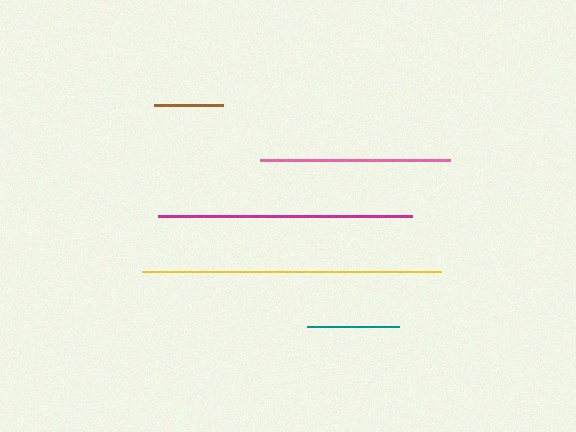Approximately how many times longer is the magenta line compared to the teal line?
The magenta line is approximately 2.8 times the length of the teal line.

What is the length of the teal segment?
The teal segment is approximately 92 pixels long.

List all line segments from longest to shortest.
From longest to shortest: yellow, magenta, pink, teal, brown.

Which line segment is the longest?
The yellow line is the longest at approximately 299 pixels.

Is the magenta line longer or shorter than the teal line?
The magenta line is longer than the teal line.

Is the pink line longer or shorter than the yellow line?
The yellow line is longer than the pink line.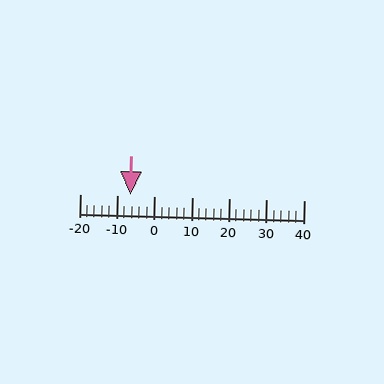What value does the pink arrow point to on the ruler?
The pink arrow points to approximately -6.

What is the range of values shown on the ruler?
The ruler shows values from -20 to 40.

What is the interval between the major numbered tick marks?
The major tick marks are spaced 10 units apart.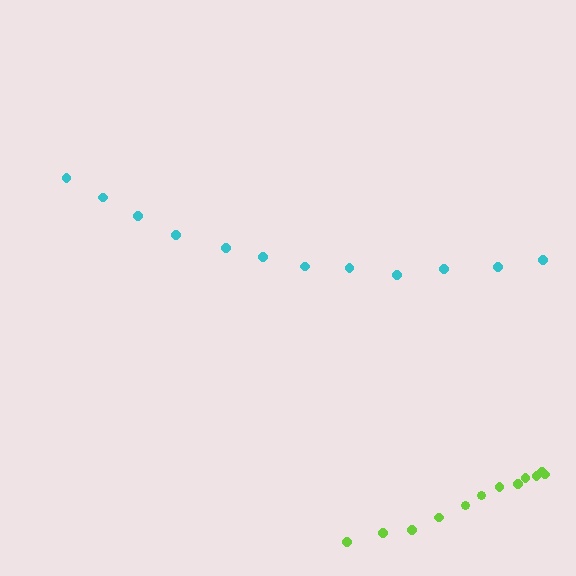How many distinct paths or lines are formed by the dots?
There are 2 distinct paths.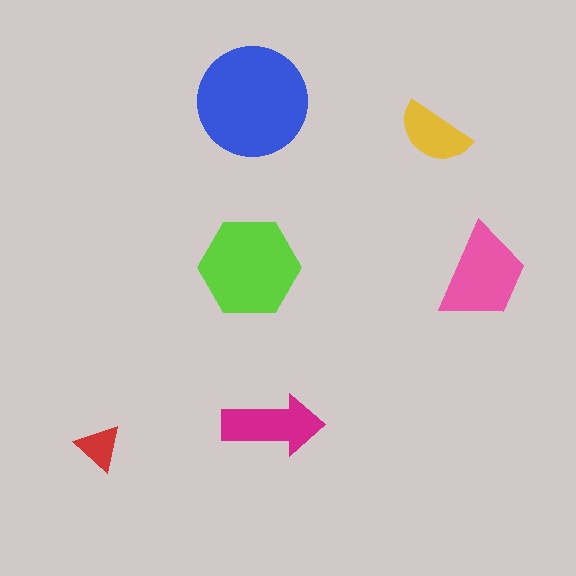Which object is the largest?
The blue circle.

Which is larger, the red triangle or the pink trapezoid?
The pink trapezoid.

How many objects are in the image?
There are 6 objects in the image.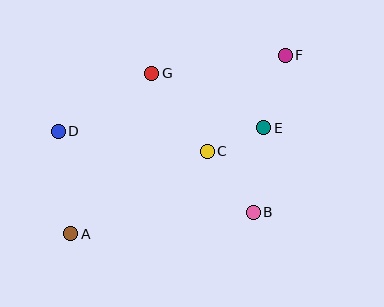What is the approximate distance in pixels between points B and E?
The distance between B and E is approximately 85 pixels.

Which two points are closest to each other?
Points C and E are closest to each other.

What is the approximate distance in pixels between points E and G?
The distance between E and G is approximately 124 pixels.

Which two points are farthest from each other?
Points A and F are farthest from each other.